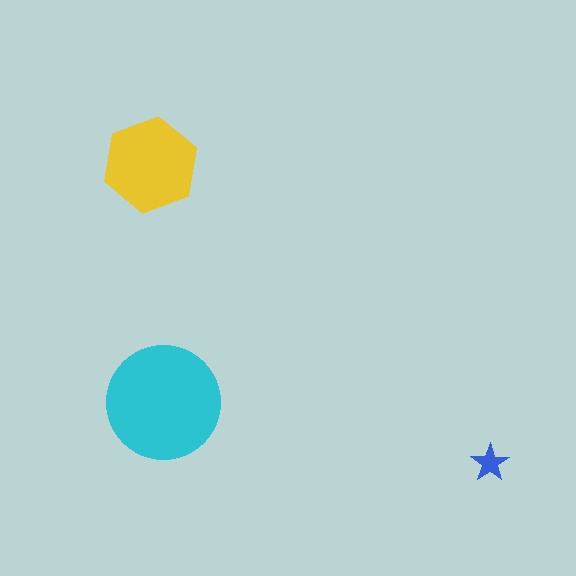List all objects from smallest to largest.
The blue star, the yellow hexagon, the cyan circle.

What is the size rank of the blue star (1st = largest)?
3rd.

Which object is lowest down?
The blue star is bottommost.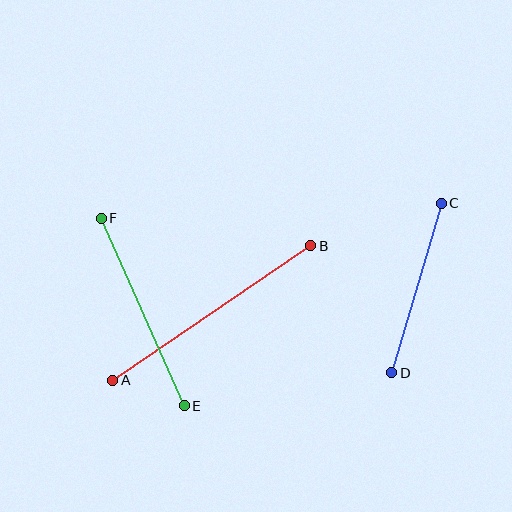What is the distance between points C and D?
The distance is approximately 177 pixels.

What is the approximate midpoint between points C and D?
The midpoint is at approximately (417, 288) pixels.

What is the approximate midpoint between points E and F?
The midpoint is at approximately (143, 312) pixels.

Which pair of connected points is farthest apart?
Points A and B are farthest apart.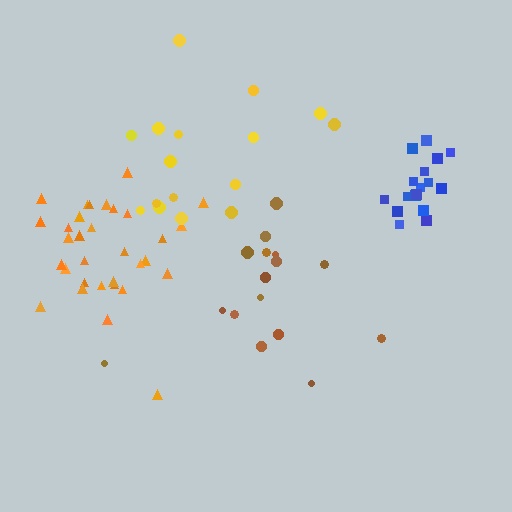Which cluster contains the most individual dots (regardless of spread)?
Orange (32).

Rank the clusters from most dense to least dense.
blue, orange, brown, yellow.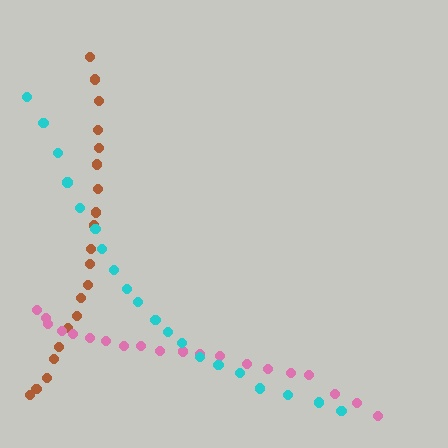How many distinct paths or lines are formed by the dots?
There are 3 distinct paths.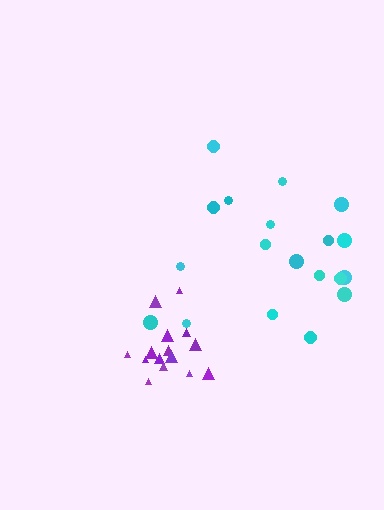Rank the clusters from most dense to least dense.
purple, cyan.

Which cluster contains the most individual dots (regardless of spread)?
Cyan (19).